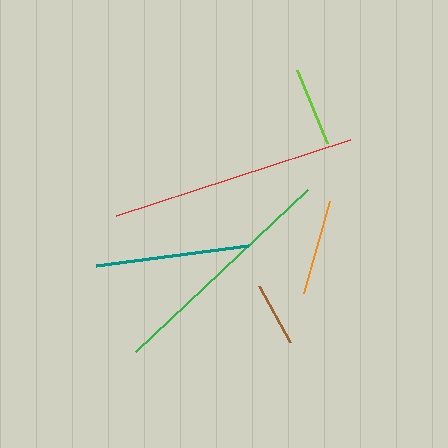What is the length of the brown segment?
The brown segment is approximately 63 pixels long.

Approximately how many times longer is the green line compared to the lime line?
The green line is approximately 3.0 times the length of the lime line.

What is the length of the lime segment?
The lime segment is approximately 80 pixels long.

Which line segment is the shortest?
The brown line is the shortest at approximately 63 pixels.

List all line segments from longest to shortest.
From longest to shortest: red, green, teal, orange, lime, brown.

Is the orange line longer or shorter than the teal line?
The teal line is longer than the orange line.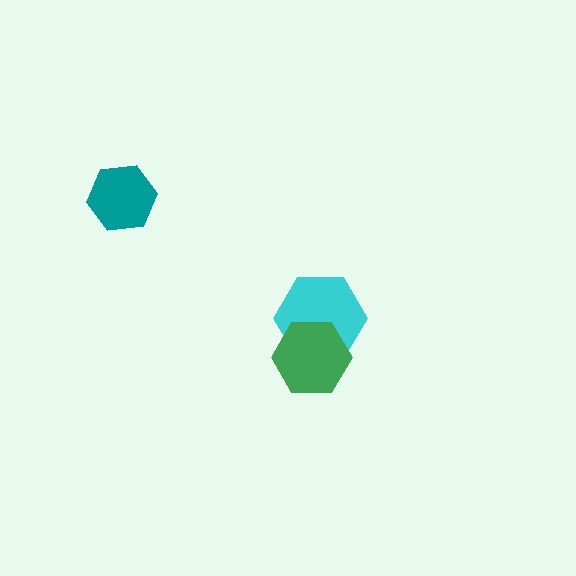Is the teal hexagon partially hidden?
No, no other shape covers it.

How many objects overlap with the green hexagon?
1 object overlaps with the green hexagon.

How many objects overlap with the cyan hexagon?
1 object overlaps with the cyan hexagon.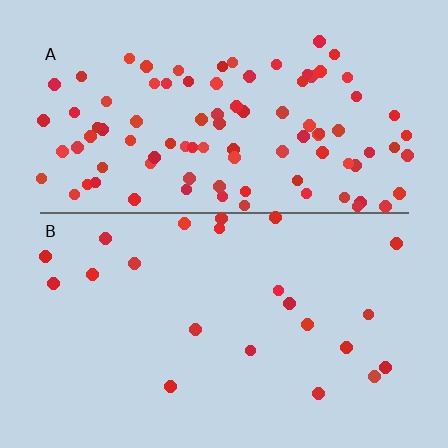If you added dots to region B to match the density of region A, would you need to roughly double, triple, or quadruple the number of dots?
Approximately quadruple.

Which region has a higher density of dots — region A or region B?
A (the top).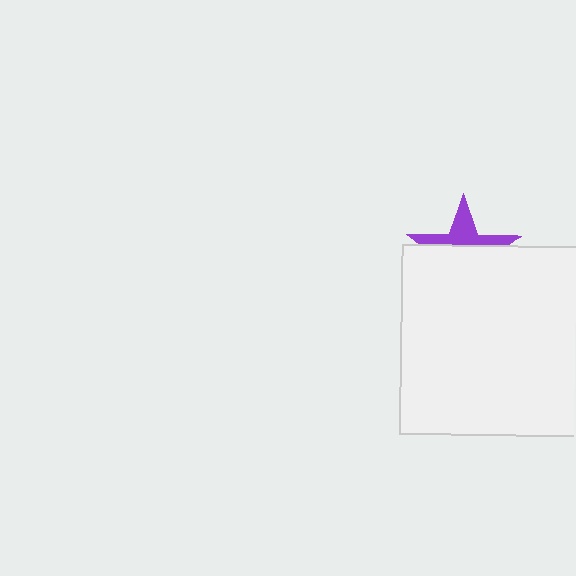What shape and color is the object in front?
The object in front is a white square.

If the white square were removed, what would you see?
You would see the complete purple star.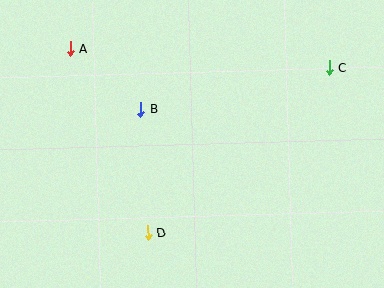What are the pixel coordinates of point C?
Point C is at (329, 68).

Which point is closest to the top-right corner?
Point C is closest to the top-right corner.